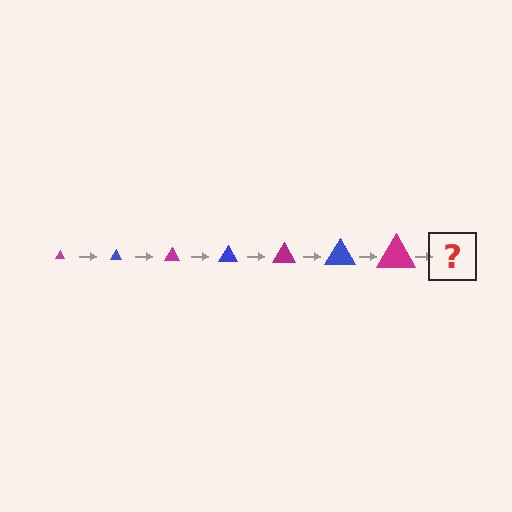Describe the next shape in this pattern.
It should be a blue triangle, larger than the previous one.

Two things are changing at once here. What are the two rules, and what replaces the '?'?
The two rules are that the triangle grows larger each step and the color cycles through magenta and blue. The '?' should be a blue triangle, larger than the previous one.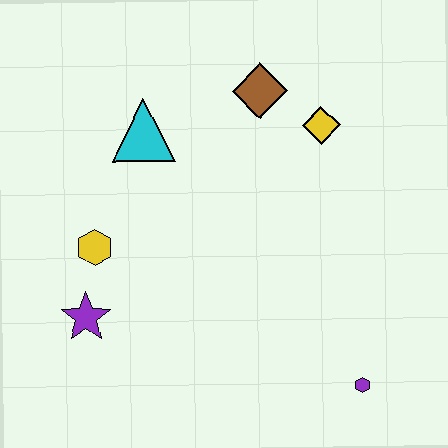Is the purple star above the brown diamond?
No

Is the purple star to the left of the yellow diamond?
Yes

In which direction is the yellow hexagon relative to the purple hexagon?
The yellow hexagon is to the left of the purple hexagon.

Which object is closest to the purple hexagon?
The yellow diamond is closest to the purple hexagon.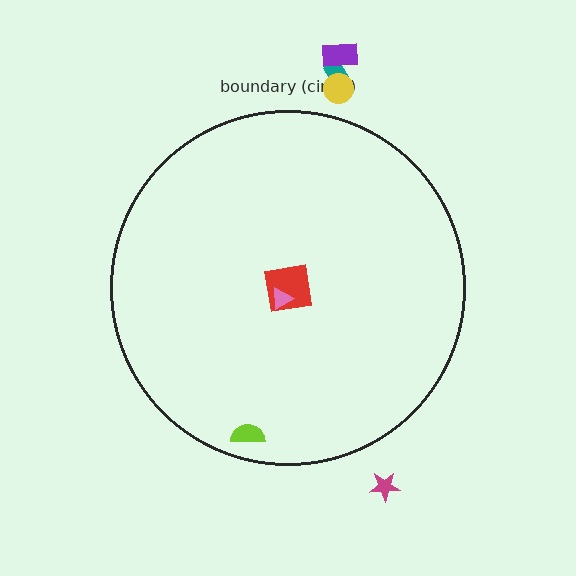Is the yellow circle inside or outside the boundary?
Outside.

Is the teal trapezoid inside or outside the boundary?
Outside.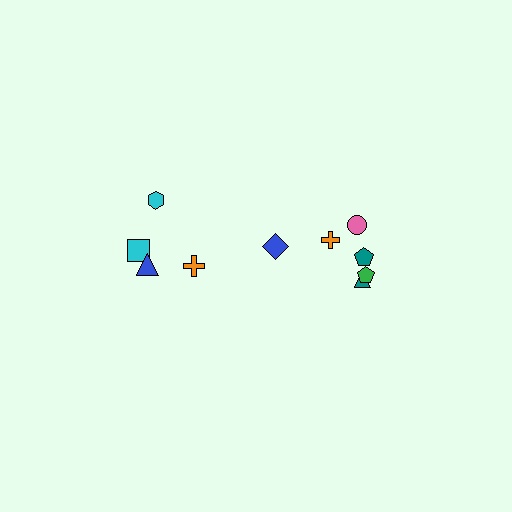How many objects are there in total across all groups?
There are 10 objects.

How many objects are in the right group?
There are 6 objects.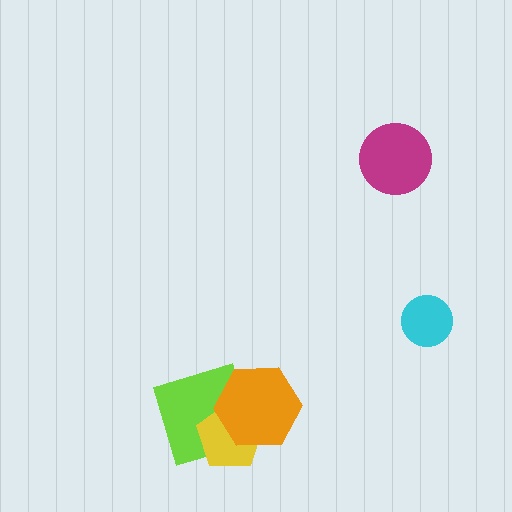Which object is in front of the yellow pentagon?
The orange hexagon is in front of the yellow pentagon.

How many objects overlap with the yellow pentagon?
2 objects overlap with the yellow pentagon.